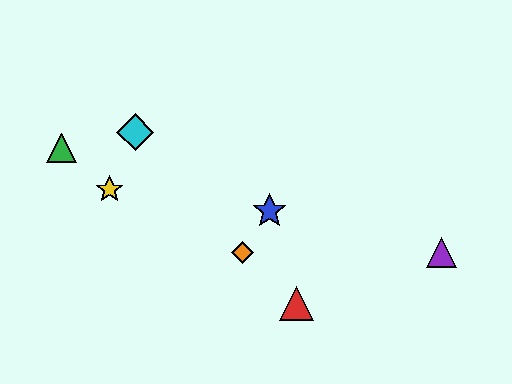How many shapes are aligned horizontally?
2 shapes (the purple triangle, the orange diamond) are aligned horizontally.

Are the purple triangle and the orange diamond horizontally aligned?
Yes, both are at y≈253.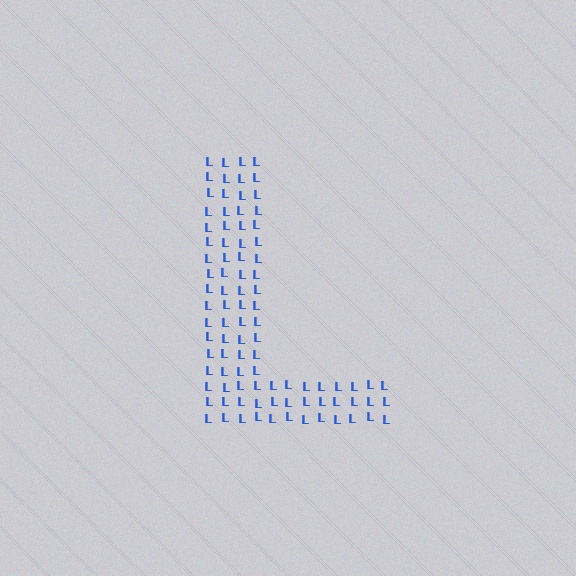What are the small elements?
The small elements are letter L's.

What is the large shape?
The large shape is the letter L.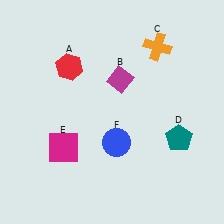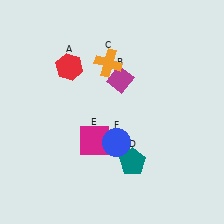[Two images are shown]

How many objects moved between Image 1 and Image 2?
3 objects moved between the two images.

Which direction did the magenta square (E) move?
The magenta square (E) moved right.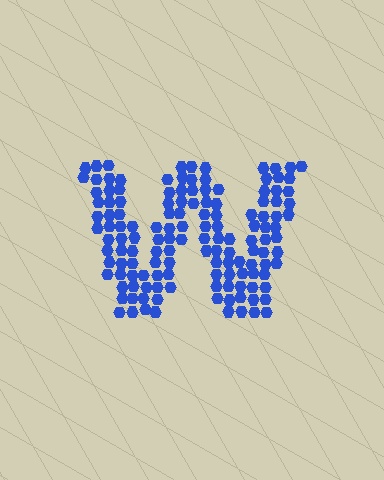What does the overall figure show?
The overall figure shows the letter W.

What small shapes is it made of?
It is made of small hexagons.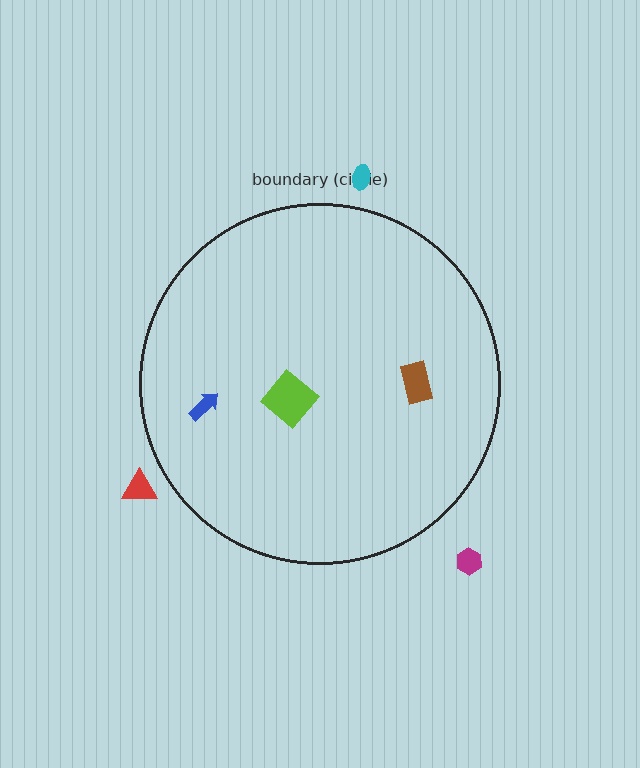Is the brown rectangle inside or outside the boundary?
Inside.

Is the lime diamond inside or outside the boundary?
Inside.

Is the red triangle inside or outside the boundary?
Outside.